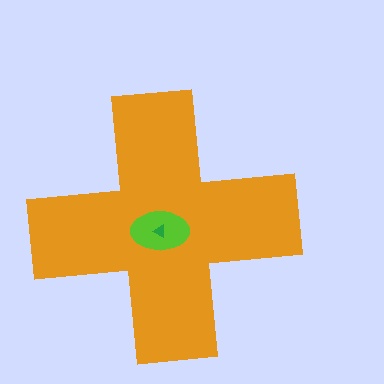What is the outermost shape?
The orange cross.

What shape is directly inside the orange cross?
The lime ellipse.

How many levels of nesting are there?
3.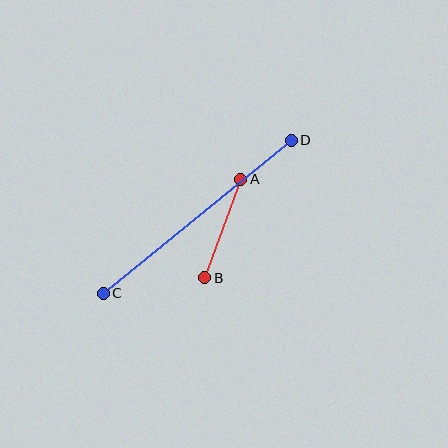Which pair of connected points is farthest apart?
Points C and D are farthest apart.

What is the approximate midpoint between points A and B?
The midpoint is at approximately (223, 229) pixels.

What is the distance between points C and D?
The distance is approximately 242 pixels.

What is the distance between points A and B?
The distance is approximately 105 pixels.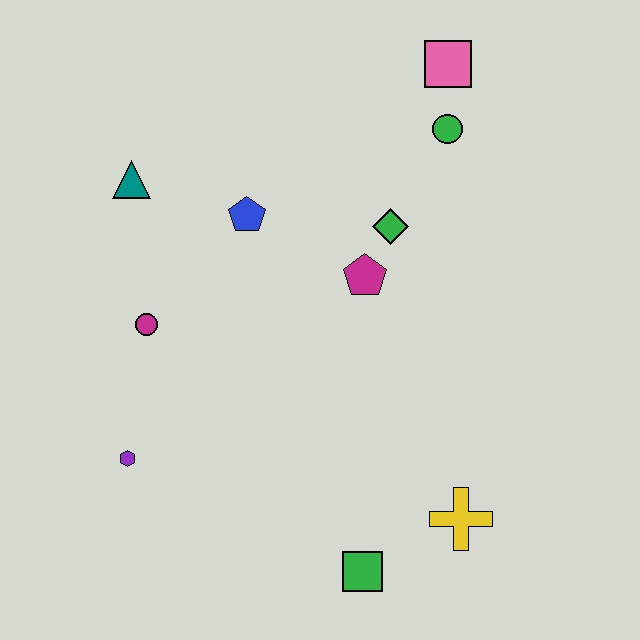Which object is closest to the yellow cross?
The green square is closest to the yellow cross.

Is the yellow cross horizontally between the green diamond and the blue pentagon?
No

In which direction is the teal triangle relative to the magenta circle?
The teal triangle is above the magenta circle.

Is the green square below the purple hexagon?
Yes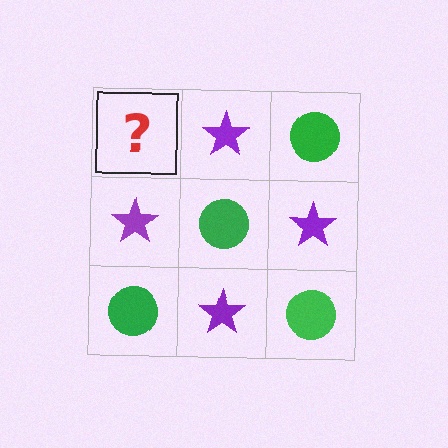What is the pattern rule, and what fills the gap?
The rule is that it alternates green circle and purple star in a checkerboard pattern. The gap should be filled with a green circle.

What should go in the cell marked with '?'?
The missing cell should contain a green circle.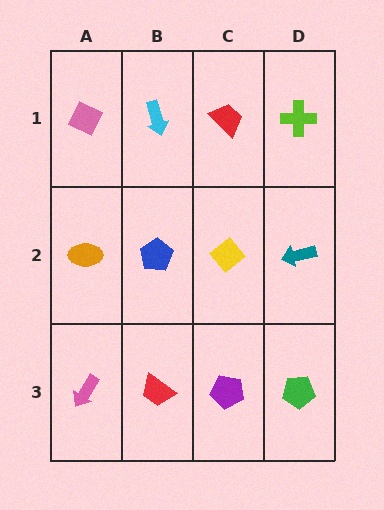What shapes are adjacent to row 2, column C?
A red trapezoid (row 1, column C), a purple pentagon (row 3, column C), a blue pentagon (row 2, column B), a teal arrow (row 2, column D).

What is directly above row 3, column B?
A blue pentagon.